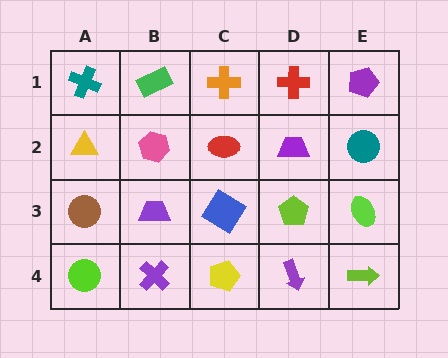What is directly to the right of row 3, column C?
A lime pentagon.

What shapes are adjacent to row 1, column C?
A red ellipse (row 2, column C), a green rectangle (row 1, column B), a red cross (row 1, column D).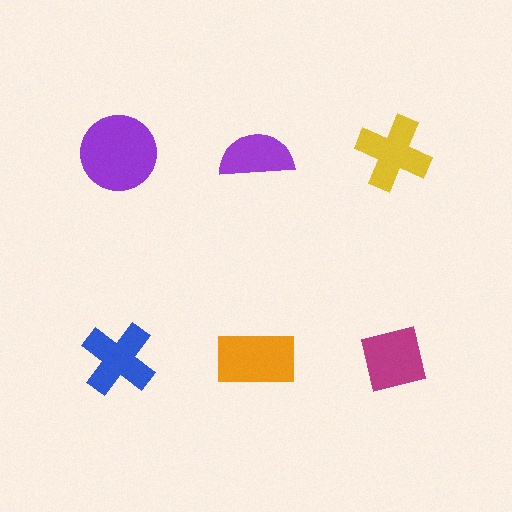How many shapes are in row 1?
3 shapes.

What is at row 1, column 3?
A yellow cross.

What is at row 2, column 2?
An orange rectangle.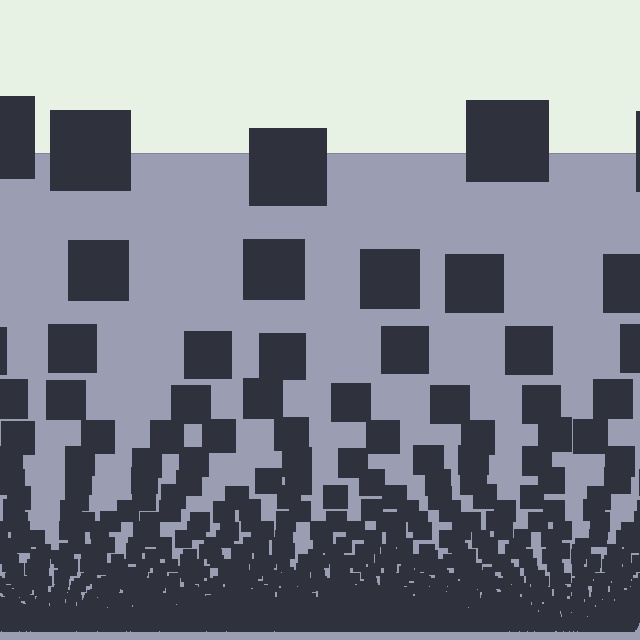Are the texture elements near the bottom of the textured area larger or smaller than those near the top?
Smaller. The gradient is inverted — elements near the bottom are smaller and denser.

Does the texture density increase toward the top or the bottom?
Density increases toward the bottom.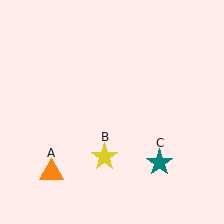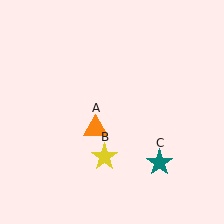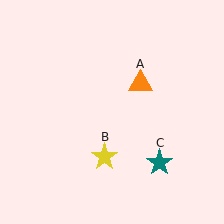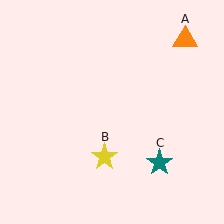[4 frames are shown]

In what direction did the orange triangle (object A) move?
The orange triangle (object A) moved up and to the right.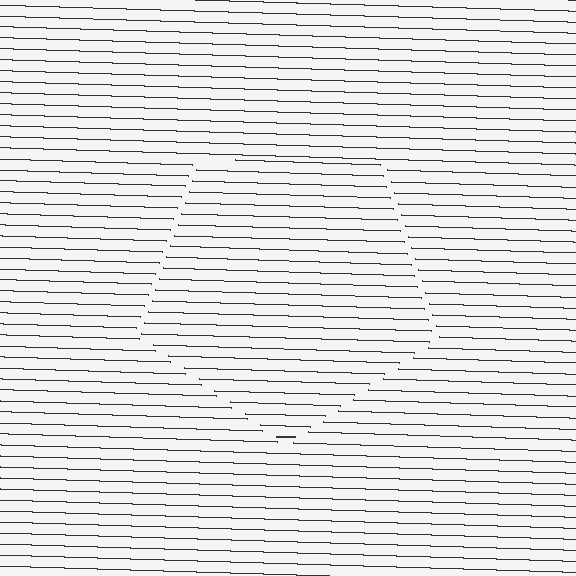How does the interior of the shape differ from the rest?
The interior of the shape contains the same grating, shifted by half a period — the contour is defined by the phase discontinuity where line-ends from the inner and outer gratings abut.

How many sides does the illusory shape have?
5 sides — the line-ends trace a pentagon.